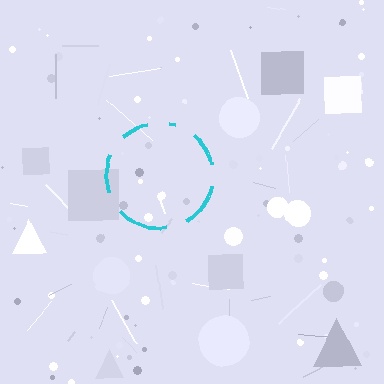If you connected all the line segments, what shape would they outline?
They would outline a circle.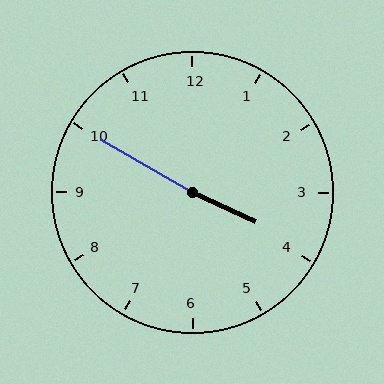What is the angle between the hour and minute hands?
Approximately 175 degrees.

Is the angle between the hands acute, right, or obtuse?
It is obtuse.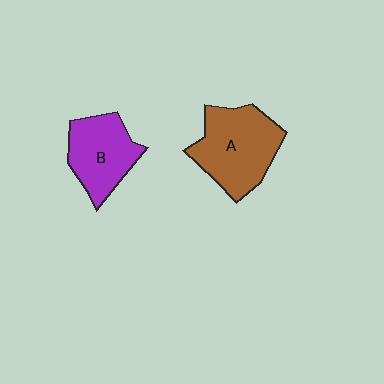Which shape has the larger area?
Shape A (brown).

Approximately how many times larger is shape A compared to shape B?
Approximately 1.3 times.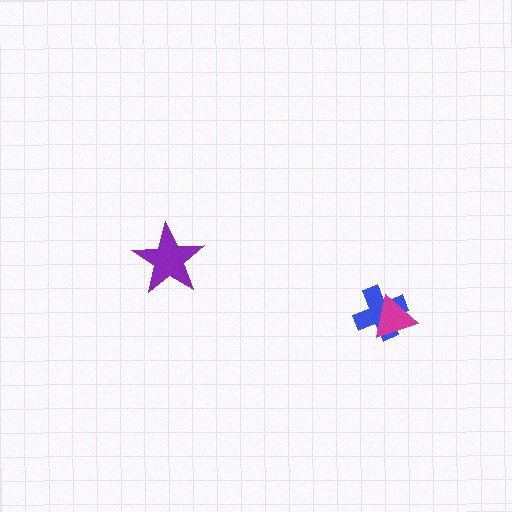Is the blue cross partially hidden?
Yes, it is partially covered by another shape.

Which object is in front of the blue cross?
The magenta triangle is in front of the blue cross.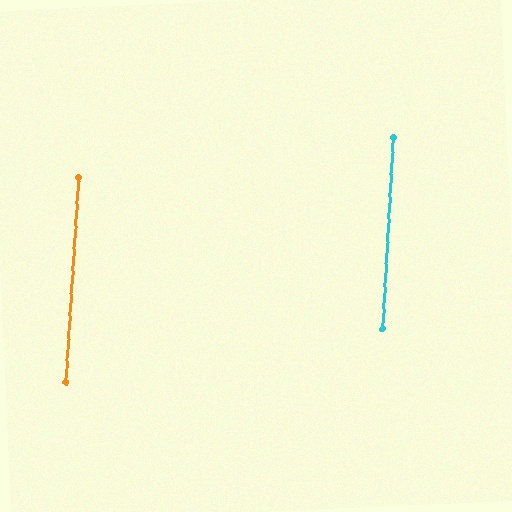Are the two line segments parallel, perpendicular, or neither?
Parallel — their directions differ by only 0.4°.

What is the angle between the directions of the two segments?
Approximately 0 degrees.